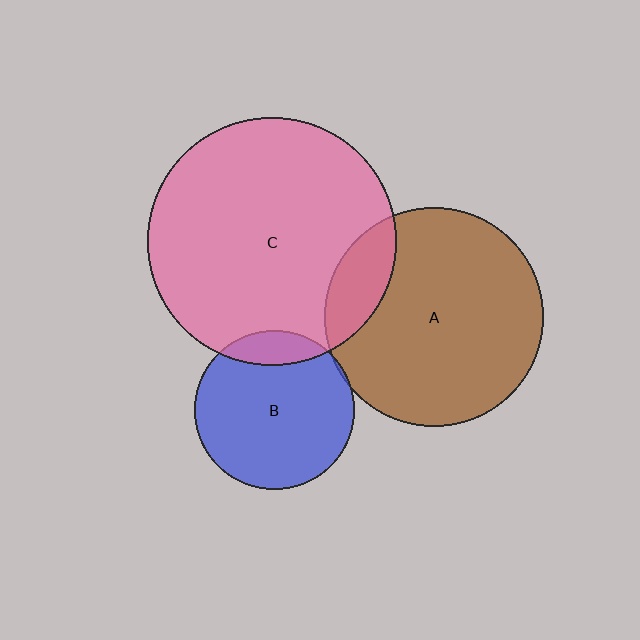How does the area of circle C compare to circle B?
Approximately 2.4 times.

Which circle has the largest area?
Circle C (pink).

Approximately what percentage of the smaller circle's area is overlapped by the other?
Approximately 5%.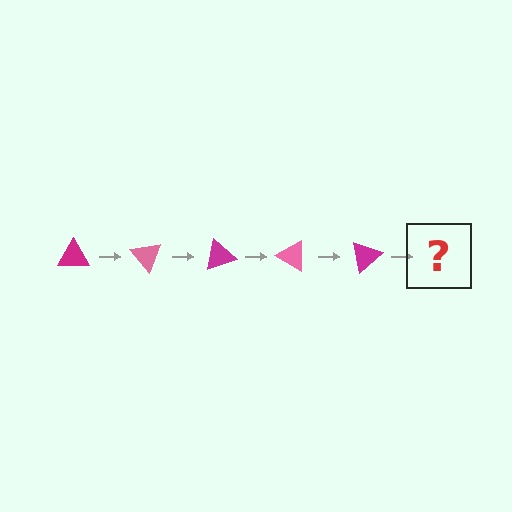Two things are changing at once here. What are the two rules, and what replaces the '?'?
The two rules are that it rotates 50 degrees each step and the color cycles through magenta and pink. The '?' should be a pink triangle, rotated 250 degrees from the start.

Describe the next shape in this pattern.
It should be a pink triangle, rotated 250 degrees from the start.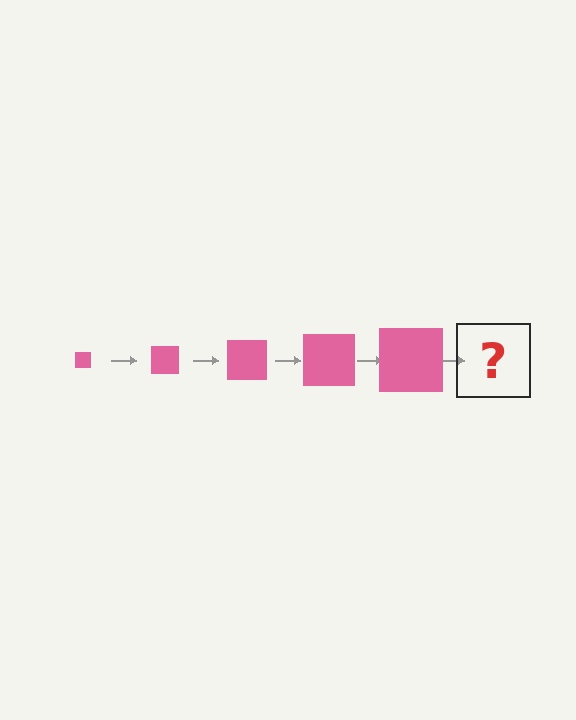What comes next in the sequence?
The next element should be a pink square, larger than the previous one.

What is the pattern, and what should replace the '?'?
The pattern is that the square gets progressively larger each step. The '?' should be a pink square, larger than the previous one.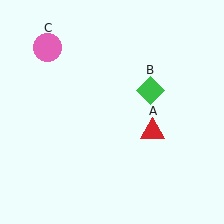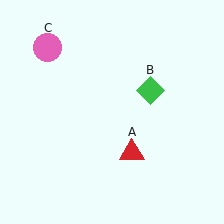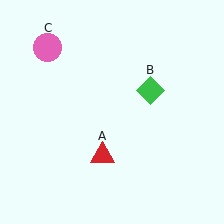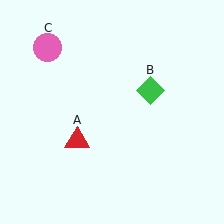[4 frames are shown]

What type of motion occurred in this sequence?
The red triangle (object A) rotated clockwise around the center of the scene.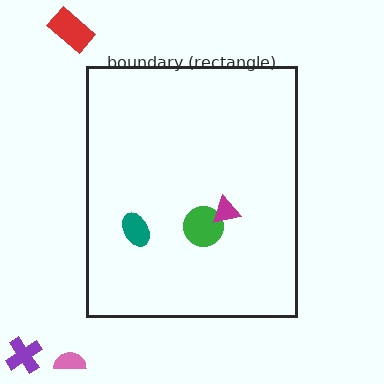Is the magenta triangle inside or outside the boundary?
Inside.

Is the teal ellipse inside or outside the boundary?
Inside.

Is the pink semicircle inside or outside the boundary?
Outside.